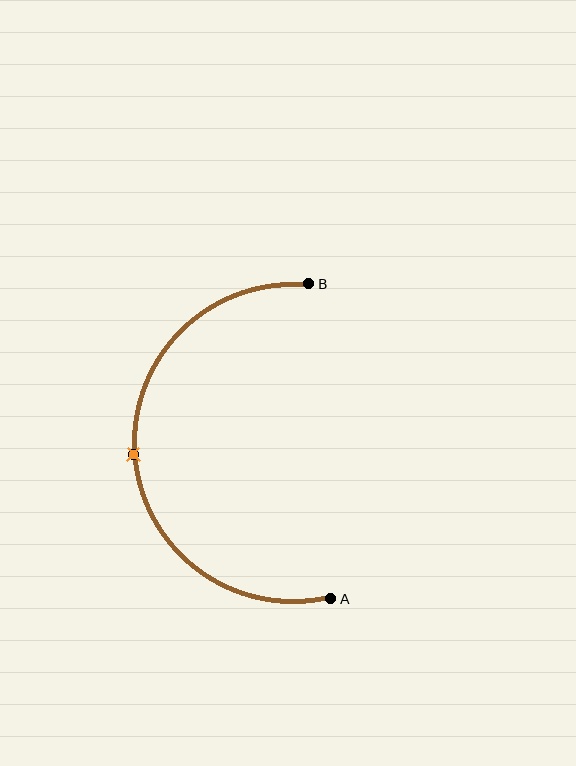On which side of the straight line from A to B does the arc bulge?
The arc bulges to the left of the straight line connecting A and B.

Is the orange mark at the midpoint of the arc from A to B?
Yes. The orange mark lies on the arc at equal arc-length from both A and B — it is the arc midpoint.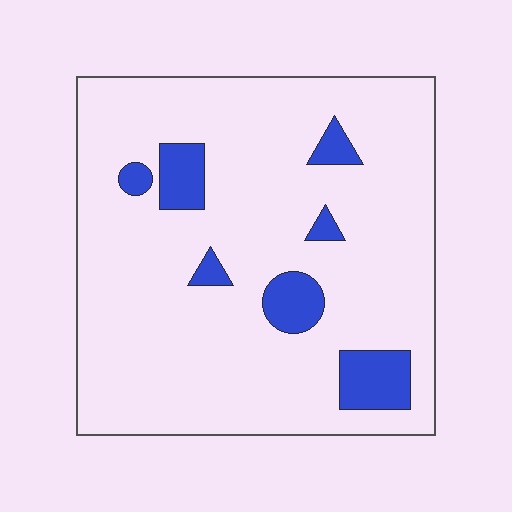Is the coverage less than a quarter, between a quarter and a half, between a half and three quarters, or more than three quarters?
Less than a quarter.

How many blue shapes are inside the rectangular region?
7.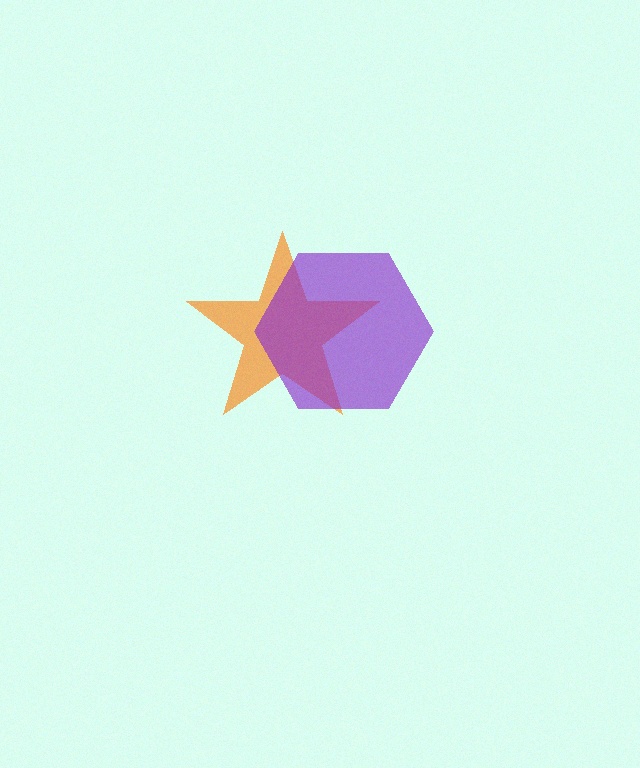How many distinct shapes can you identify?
There are 2 distinct shapes: an orange star, a purple hexagon.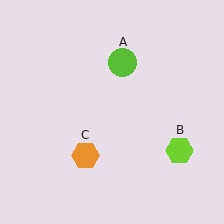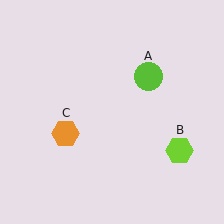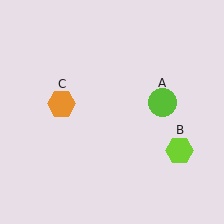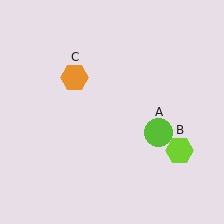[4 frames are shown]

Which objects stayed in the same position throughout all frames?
Lime hexagon (object B) remained stationary.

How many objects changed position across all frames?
2 objects changed position: lime circle (object A), orange hexagon (object C).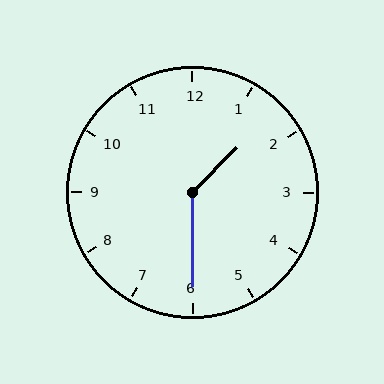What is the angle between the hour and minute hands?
Approximately 135 degrees.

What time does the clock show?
1:30.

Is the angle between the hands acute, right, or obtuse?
It is obtuse.